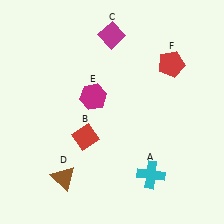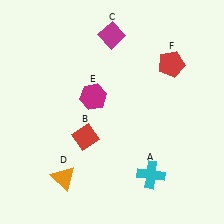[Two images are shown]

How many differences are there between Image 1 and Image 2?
There is 1 difference between the two images.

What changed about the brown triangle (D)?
In Image 1, D is brown. In Image 2, it changed to orange.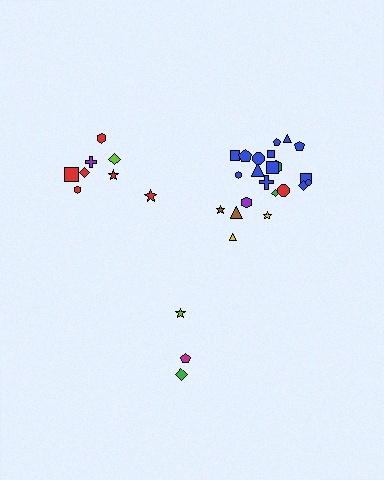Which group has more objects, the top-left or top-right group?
The top-right group.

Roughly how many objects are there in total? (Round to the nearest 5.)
Roughly 35 objects in total.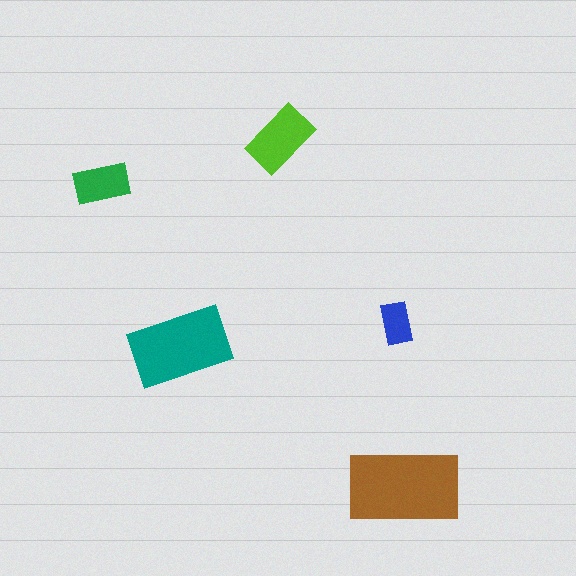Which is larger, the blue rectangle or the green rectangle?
The green one.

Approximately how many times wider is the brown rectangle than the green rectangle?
About 2 times wider.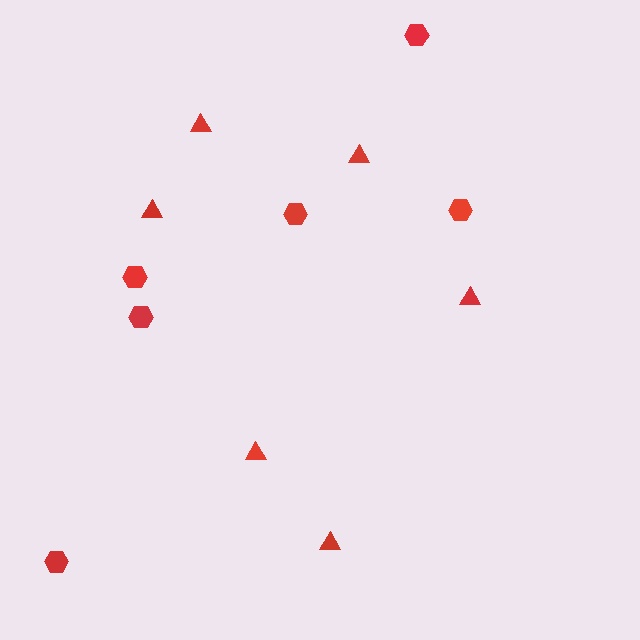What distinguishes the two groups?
There are 2 groups: one group of triangles (6) and one group of hexagons (6).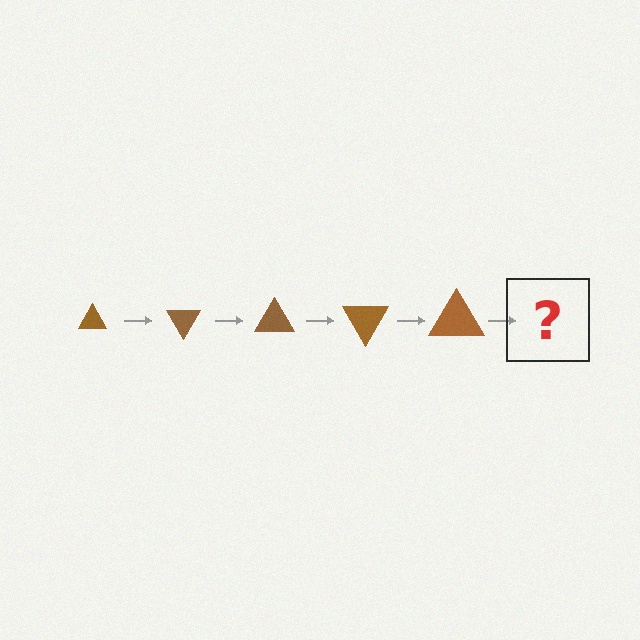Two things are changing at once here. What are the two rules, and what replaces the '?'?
The two rules are that the triangle grows larger each step and it rotates 60 degrees each step. The '?' should be a triangle, larger than the previous one and rotated 300 degrees from the start.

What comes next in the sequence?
The next element should be a triangle, larger than the previous one and rotated 300 degrees from the start.